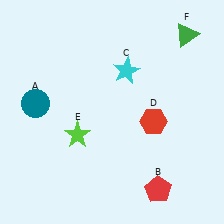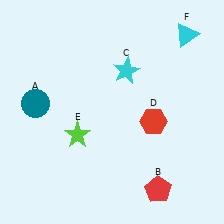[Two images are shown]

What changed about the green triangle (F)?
In Image 1, F is green. In Image 2, it changed to cyan.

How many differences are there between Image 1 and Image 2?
There is 1 difference between the two images.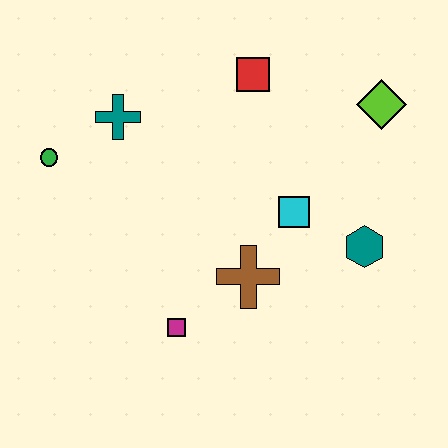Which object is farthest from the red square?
The magenta square is farthest from the red square.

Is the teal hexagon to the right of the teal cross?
Yes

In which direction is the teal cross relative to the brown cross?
The teal cross is above the brown cross.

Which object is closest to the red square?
The lime diamond is closest to the red square.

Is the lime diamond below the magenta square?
No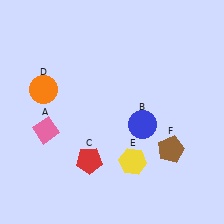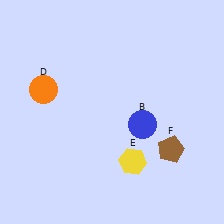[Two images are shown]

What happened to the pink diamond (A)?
The pink diamond (A) was removed in Image 2. It was in the bottom-left area of Image 1.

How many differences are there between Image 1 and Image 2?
There are 2 differences between the two images.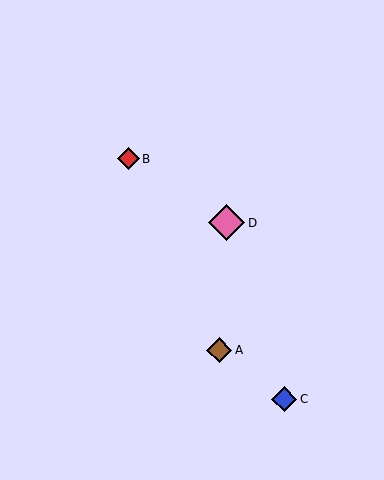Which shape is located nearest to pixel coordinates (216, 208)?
The pink diamond (labeled D) at (227, 223) is nearest to that location.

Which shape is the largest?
The pink diamond (labeled D) is the largest.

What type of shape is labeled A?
Shape A is a brown diamond.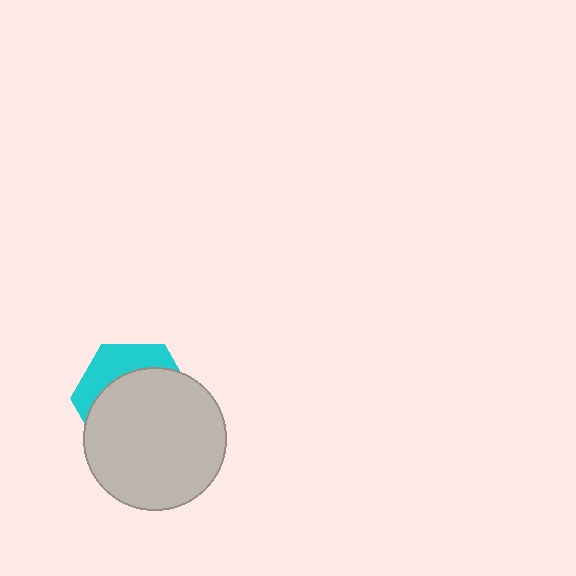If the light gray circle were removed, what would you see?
You would see the complete cyan hexagon.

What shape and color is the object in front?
The object in front is a light gray circle.